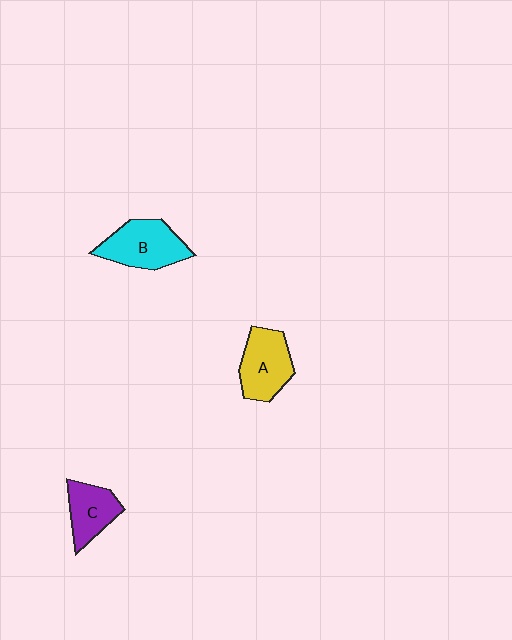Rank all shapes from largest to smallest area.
From largest to smallest: B (cyan), A (yellow), C (purple).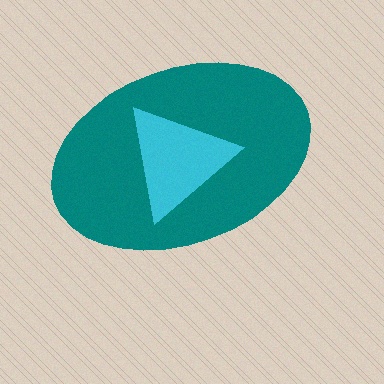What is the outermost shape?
The teal ellipse.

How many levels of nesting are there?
2.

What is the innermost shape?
The cyan triangle.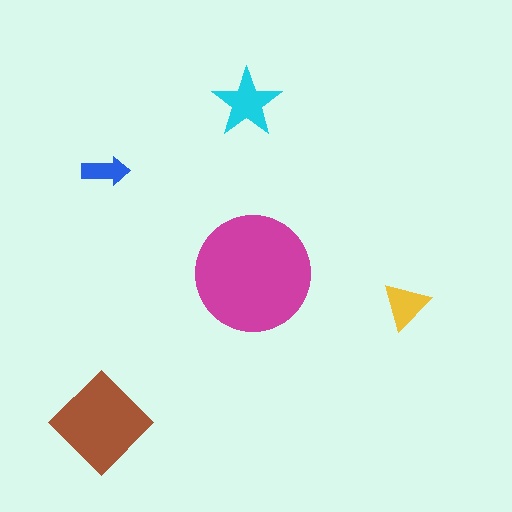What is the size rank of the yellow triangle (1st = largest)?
4th.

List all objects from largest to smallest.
The magenta circle, the brown diamond, the cyan star, the yellow triangle, the blue arrow.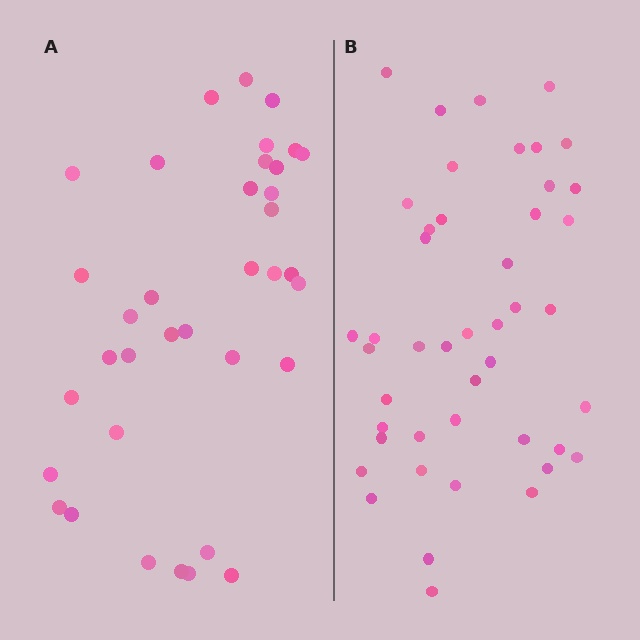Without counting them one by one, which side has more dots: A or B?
Region B (the right region) has more dots.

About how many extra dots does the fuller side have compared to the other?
Region B has roughly 8 or so more dots than region A.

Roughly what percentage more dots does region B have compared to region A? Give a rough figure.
About 25% more.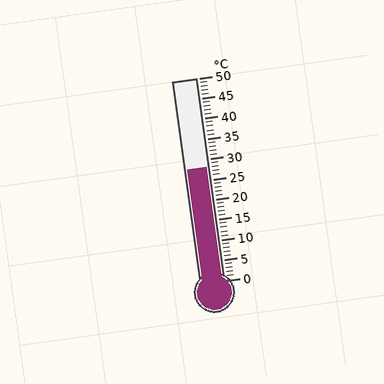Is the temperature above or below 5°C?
The temperature is above 5°C.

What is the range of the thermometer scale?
The thermometer scale ranges from 0°C to 50°C.